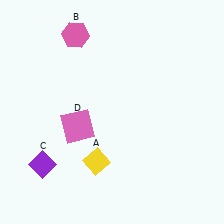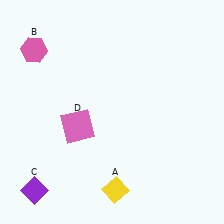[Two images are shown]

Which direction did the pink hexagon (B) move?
The pink hexagon (B) moved left.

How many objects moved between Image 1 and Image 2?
3 objects moved between the two images.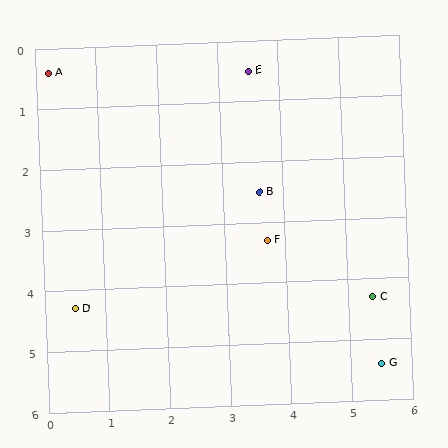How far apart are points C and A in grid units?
Points C and A are about 6.5 grid units apart.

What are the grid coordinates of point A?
Point A is at approximately (0.2, 0.4).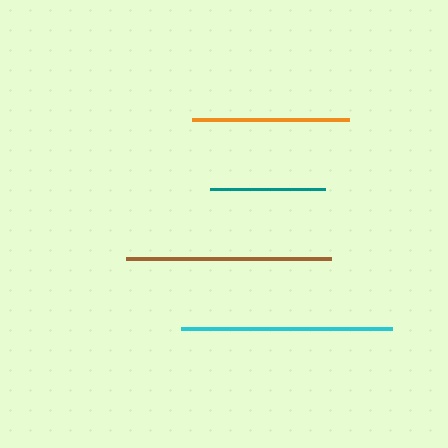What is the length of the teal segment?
The teal segment is approximately 115 pixels long.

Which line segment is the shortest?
The teal line is the shortest at approximately 115 pixels.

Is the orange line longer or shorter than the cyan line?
The cyan line is longer than the orange line.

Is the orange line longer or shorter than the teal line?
The orange line is longer than the teal line.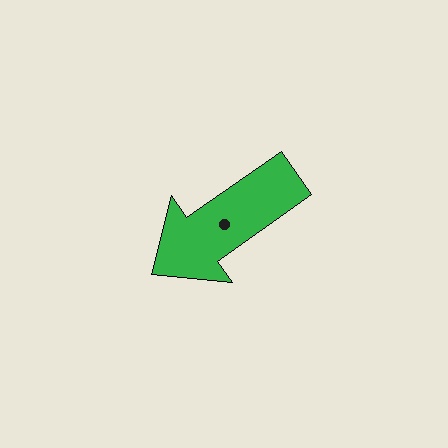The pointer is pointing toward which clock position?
Roughly 8 o'clock.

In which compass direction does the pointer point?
Southwest.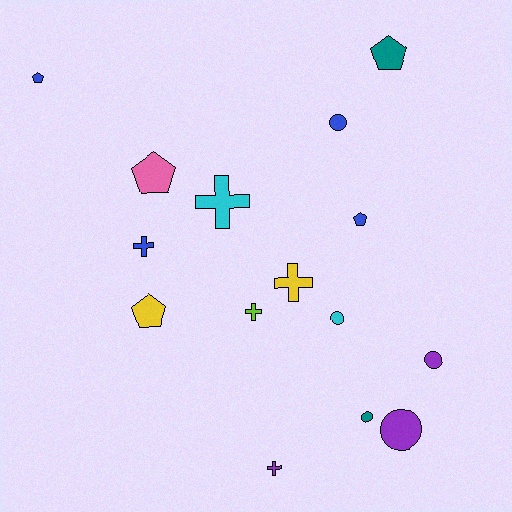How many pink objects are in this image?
There is 1 pink object.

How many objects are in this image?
There are 15 objects.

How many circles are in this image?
There are 5 circles.